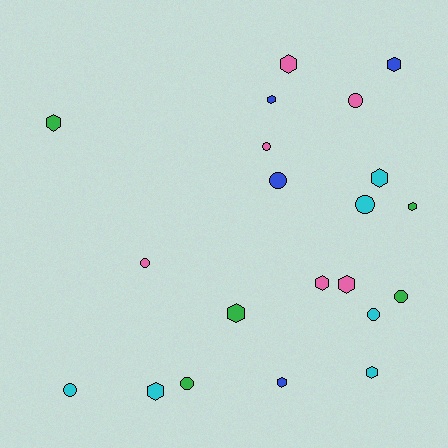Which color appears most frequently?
Pink, with 6 objects.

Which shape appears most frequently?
Hexagon, with 12 objects.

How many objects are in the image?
There are 21 objects.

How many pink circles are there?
There are 3 pink circles.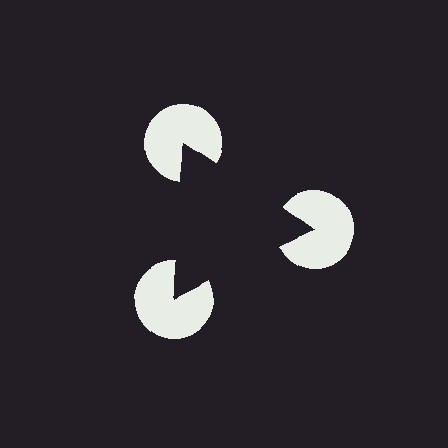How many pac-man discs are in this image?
There are 3 — one at each vertex of the illusory triangle.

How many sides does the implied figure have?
3 sides.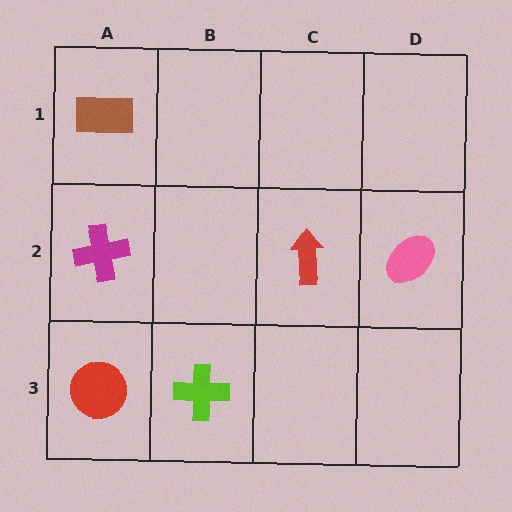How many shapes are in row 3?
2 shapes.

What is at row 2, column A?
A magenta cross.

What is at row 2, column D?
A pink ellipse.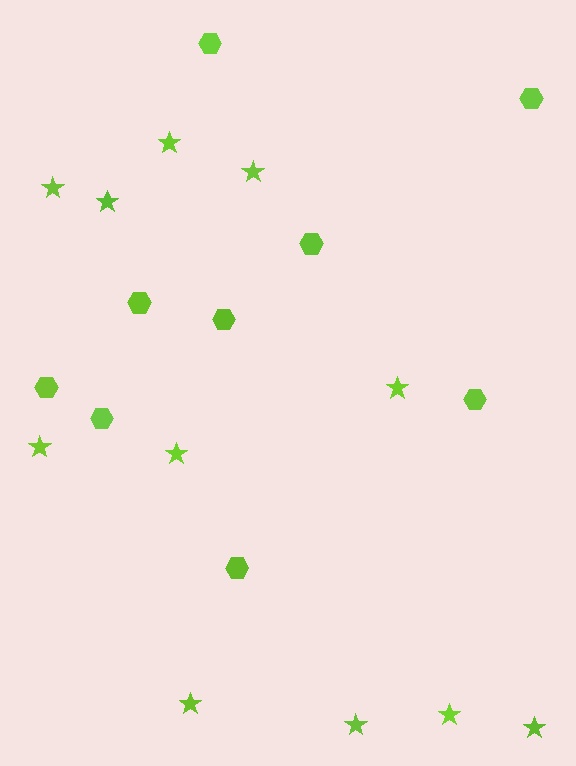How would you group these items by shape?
There are 2 groups: one group of hexagons (9) and one group of stars (11).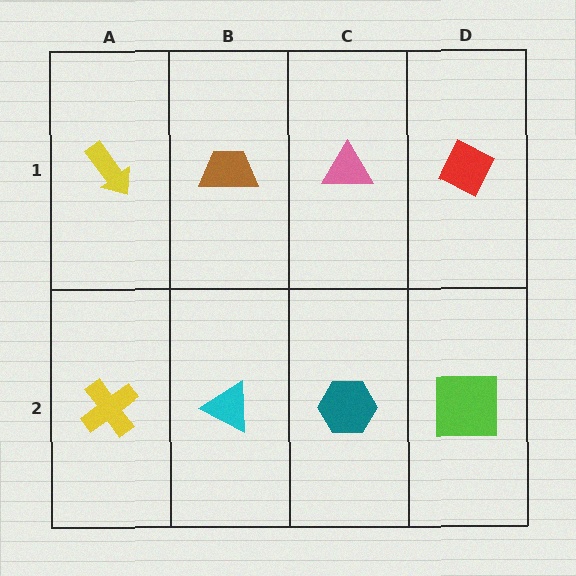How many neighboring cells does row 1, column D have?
2.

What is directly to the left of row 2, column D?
A teal hexagon.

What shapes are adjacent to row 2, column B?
A brown trapezoid (row 1, column B), a yellow cross (row 2, column A), a teal hexagon (row 2, column C).